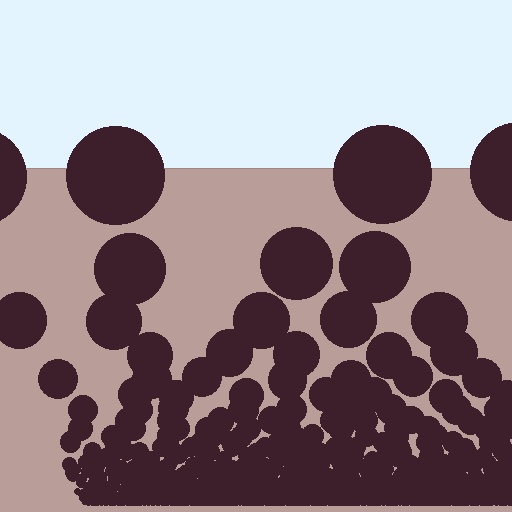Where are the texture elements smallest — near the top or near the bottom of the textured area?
Near the bottom.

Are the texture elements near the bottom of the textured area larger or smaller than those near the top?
Smaller. The gradient is inverted — elements near the bottom are smaller and denser.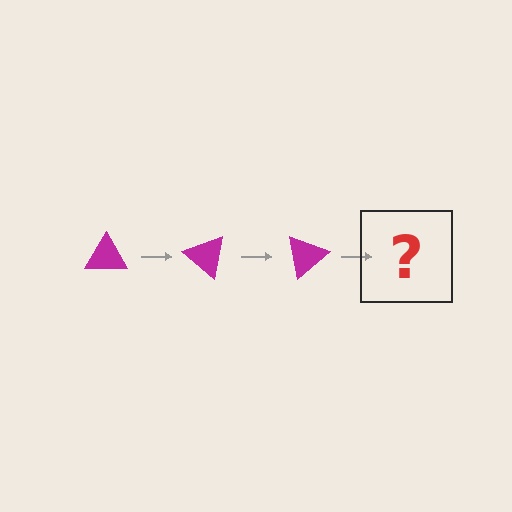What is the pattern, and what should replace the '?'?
The pattern is that the triangle rotates 40 degrees each step. The '?' should be a magenta triangle rotated 120 degrees.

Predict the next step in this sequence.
The next step is a magenta triangle rotated 120 degrees.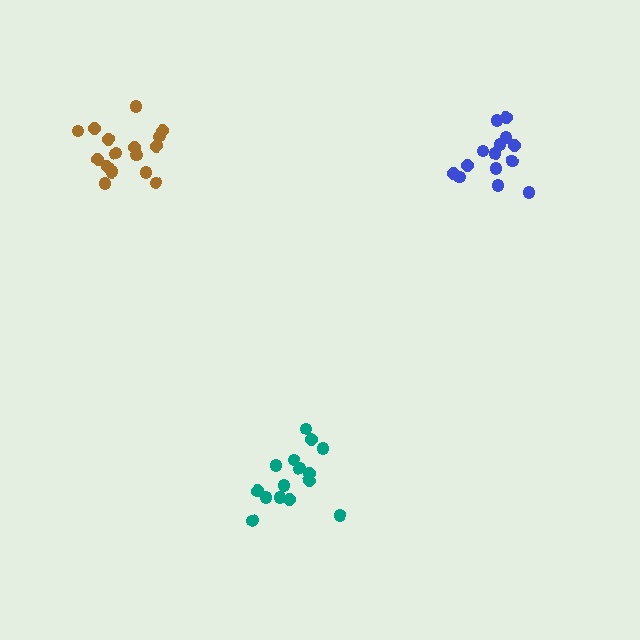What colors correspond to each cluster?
The clusters are colored: teal, blue, brown.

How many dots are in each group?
Group 1: 15 dots, Group 2: 14 dots, Group 3: 16 dots (45 total).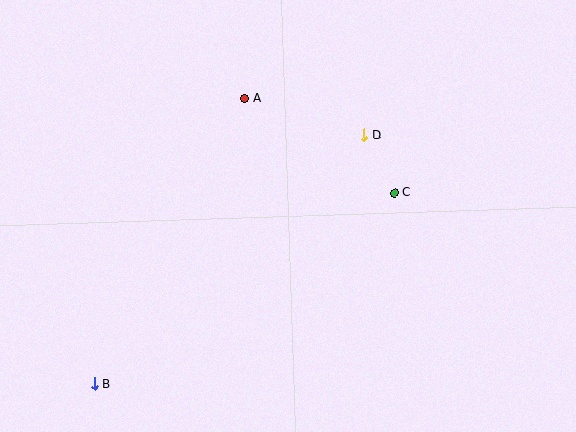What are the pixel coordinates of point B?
Point B is at (94, 384).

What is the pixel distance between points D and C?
The distance between D and C is 65 pixels.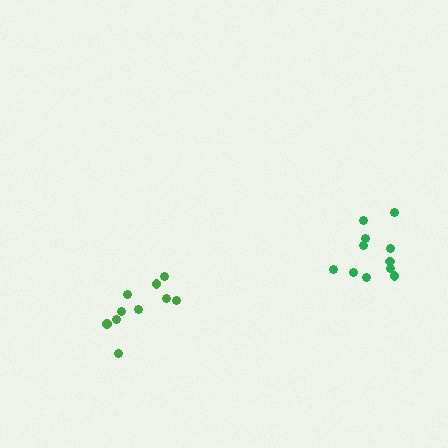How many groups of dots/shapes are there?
There are 2 groups.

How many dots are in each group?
Group 1: 11 dots, Group 2: 10 dots (21 total).